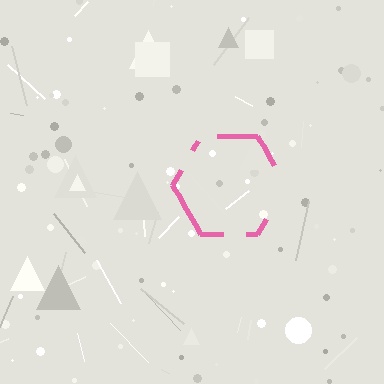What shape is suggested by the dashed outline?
The dashed outline suggests a hexagon.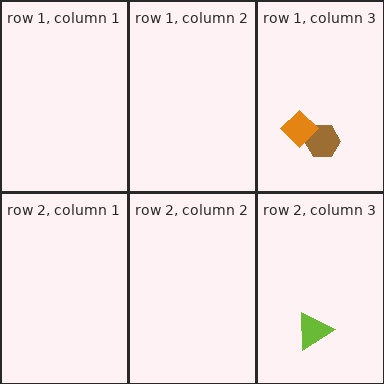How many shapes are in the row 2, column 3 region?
1.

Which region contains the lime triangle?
The row 2, column 3 region.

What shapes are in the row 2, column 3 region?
The lime triangle.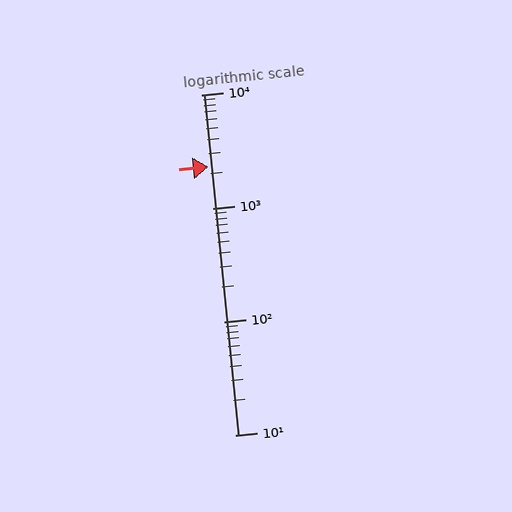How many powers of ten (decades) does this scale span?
The scale spans 3 decades, from 10 to 10000.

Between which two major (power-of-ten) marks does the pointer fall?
The pointer is between 1000 and 10000.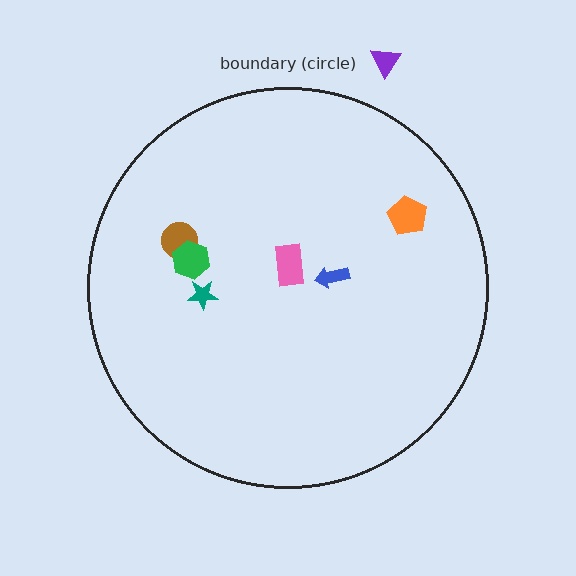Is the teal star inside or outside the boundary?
Inside.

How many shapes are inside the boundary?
6 inside, 1 outside.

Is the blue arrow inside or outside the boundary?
Inside.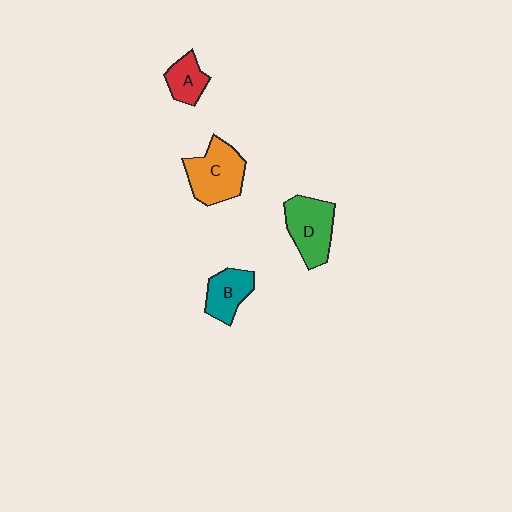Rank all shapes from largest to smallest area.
From largest to smallest: C (orange), D (green), B (teal), A (red).